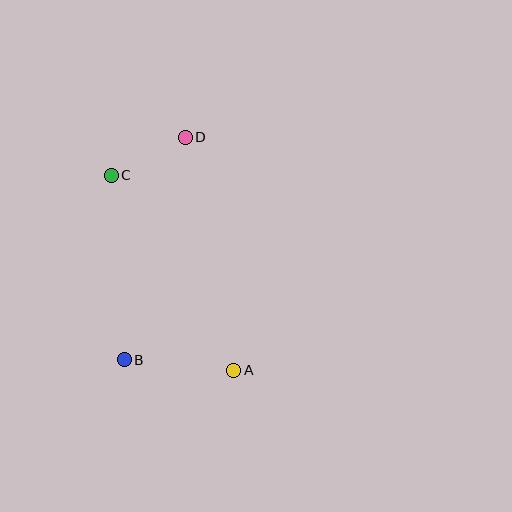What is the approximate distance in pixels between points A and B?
The distance between A and B is approximately 110 pixels.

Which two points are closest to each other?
Points C and D are closest to each other.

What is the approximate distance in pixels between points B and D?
The distance between B and D is approximately 230 pixels.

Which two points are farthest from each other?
Points A and D are farthest from each other.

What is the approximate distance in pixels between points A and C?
The distance between A and C is approximately 231 pixels.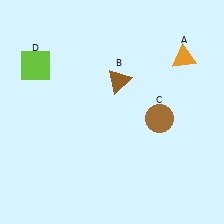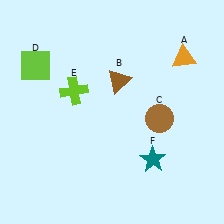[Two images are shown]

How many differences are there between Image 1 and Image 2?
There are 2 differences between the two images.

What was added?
A lime cross (E), a teal star (F) were added in Image 2.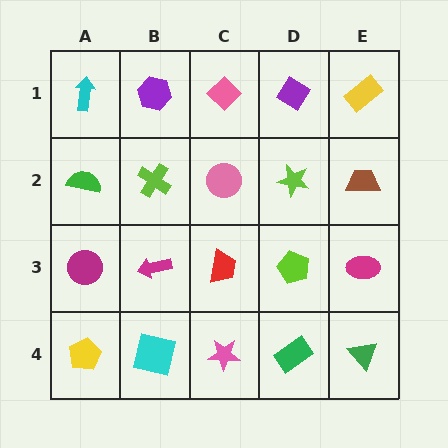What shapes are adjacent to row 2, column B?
A purple hexagon (row 1, column B), a magenta arrow (row 3, column B), a green semicircle (row 2, column A), a pink circle (row 2, column C).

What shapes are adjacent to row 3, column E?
A brown trapezoid (row 2, column E), a green triangle (row 4, column E), a lime pentagon (row 3, column D).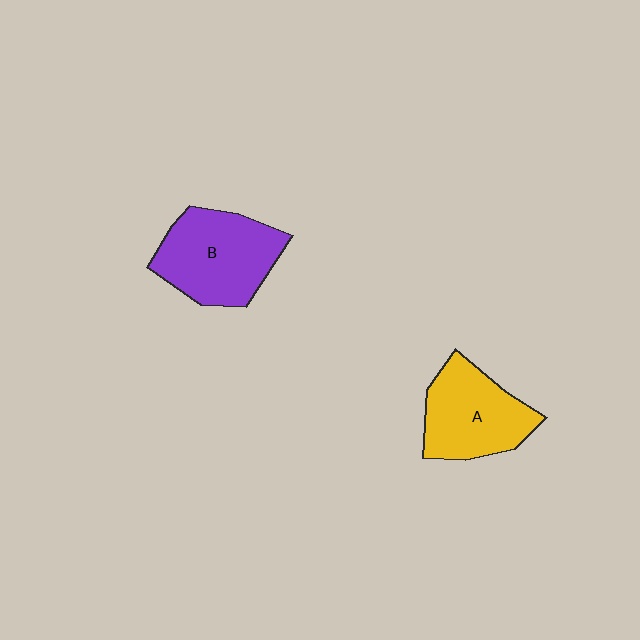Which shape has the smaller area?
Shape A (yellow).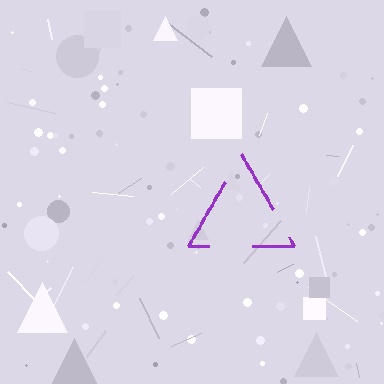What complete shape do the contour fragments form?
The contour fragments form a triangle.